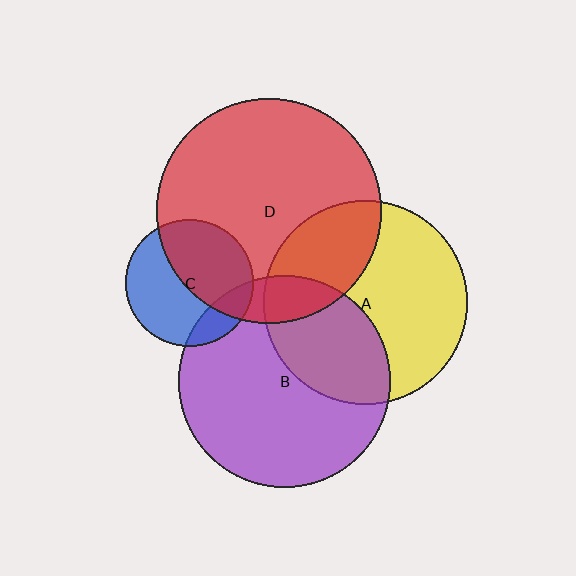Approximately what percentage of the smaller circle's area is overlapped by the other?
Approximately 15%.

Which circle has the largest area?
Circle D (red).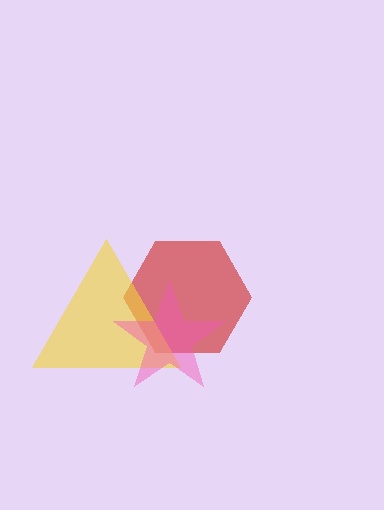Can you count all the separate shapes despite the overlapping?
Yes, there are 3 separate shapes.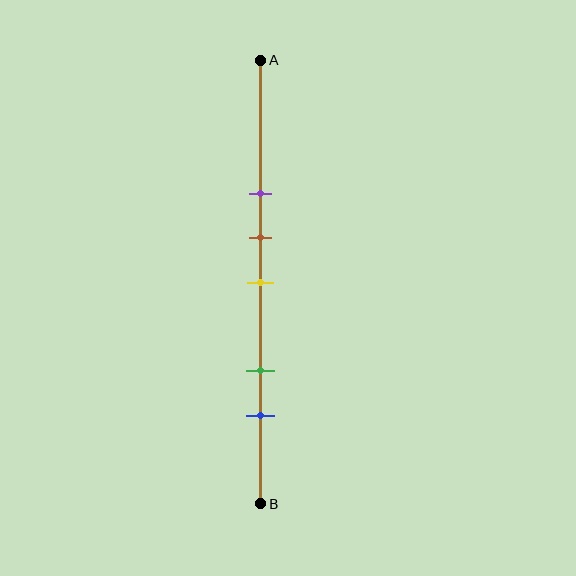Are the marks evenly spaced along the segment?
No, the marks are not evenly spaced.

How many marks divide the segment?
There are 5 marks dividing the segment.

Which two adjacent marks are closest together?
The brown and yellow marks are the closest adjacent pair.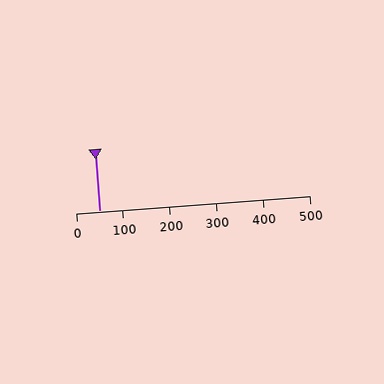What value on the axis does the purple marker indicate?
The marker indicates approximately 50.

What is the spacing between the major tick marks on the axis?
The major ticks are spaced 100 apart.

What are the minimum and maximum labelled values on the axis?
The axis runs from 0 to 500.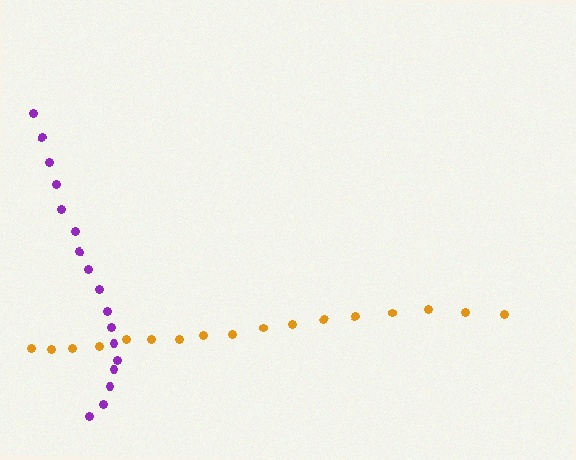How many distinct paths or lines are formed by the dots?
There are 2 distinct paths.